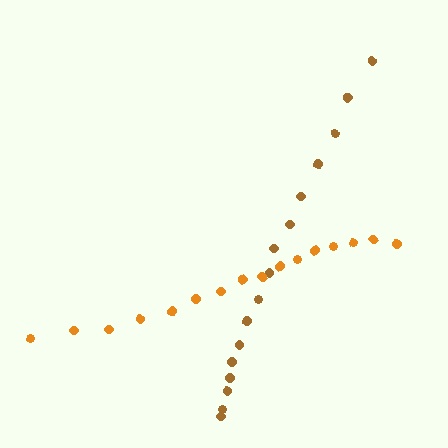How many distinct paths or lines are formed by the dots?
There are 2 distinct paths.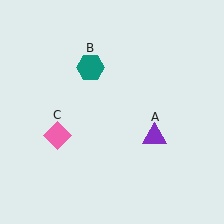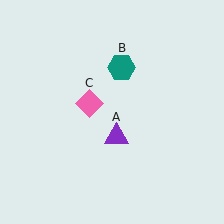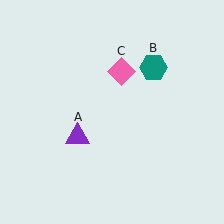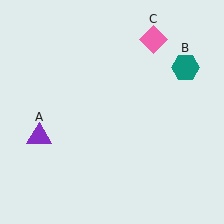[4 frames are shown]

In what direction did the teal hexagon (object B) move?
The teal hexagon (object B) moved right.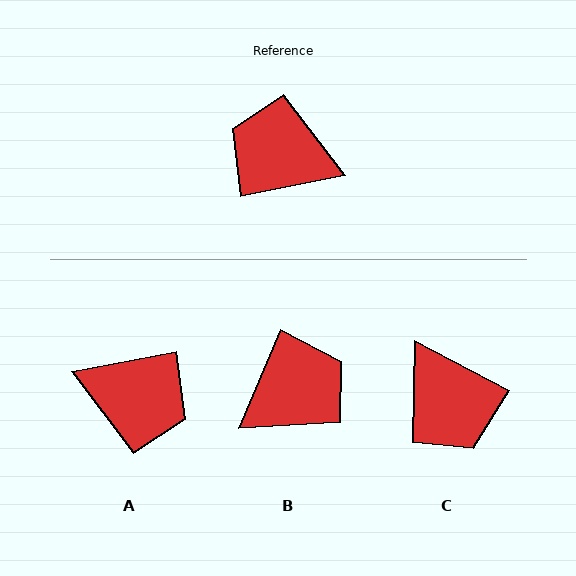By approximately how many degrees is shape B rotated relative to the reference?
Approximately 124 degrees clockwise.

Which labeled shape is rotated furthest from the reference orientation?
A, about 180 degrees away.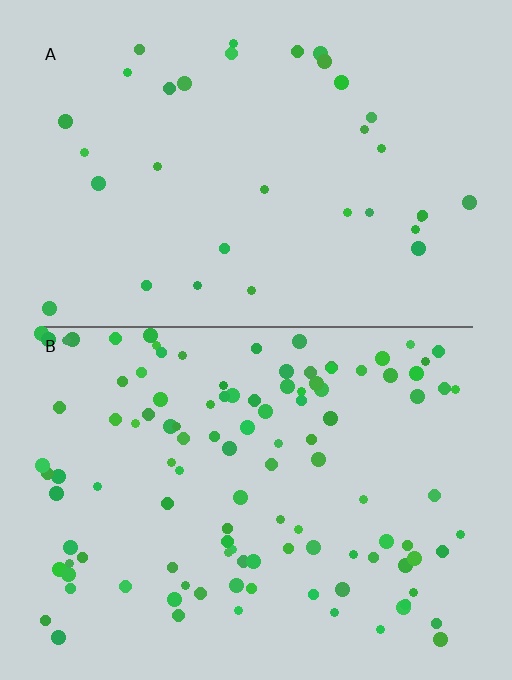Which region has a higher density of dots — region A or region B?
B (the bottom).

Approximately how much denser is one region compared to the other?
Approximately 3.4× — region B over region A.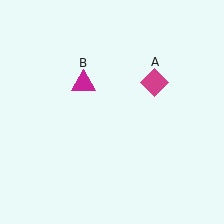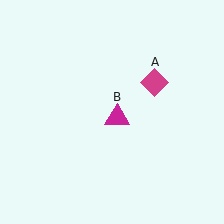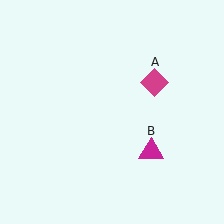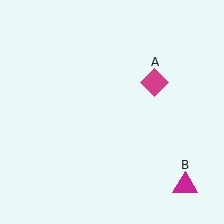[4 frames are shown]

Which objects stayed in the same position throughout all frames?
Magenta diamond (object A) remained stationary.